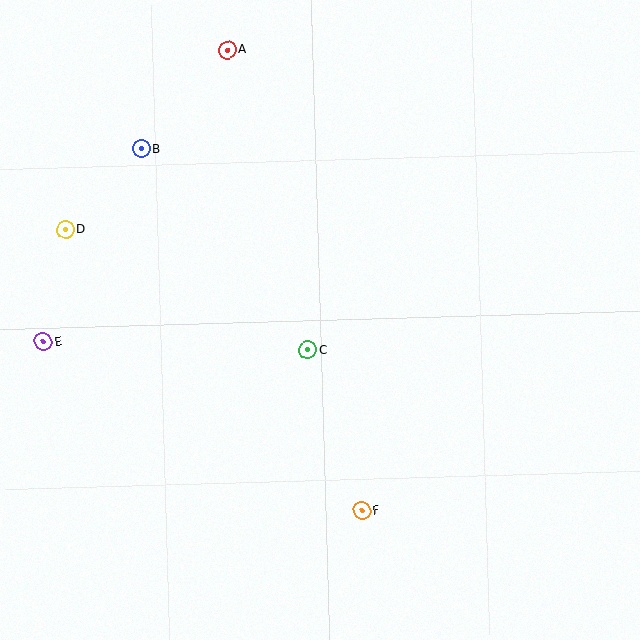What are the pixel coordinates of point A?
Point A is at (227, 50).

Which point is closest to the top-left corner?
Point B is closest to the top-left corner.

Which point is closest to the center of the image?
Point C at (308, 350) is closest to the center.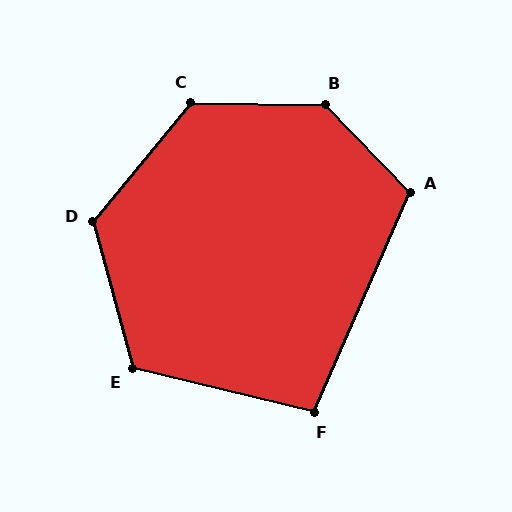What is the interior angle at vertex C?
Approximately 129 degrees (obtuse).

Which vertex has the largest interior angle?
B, at approximately 135 degrees.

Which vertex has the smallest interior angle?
F, at approximately 100 degrees.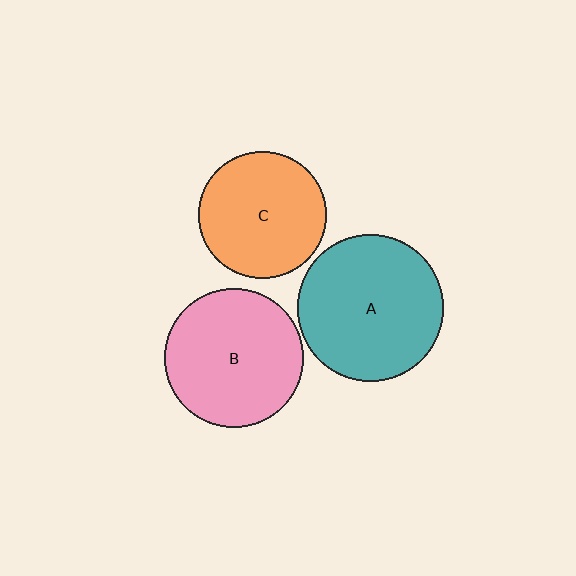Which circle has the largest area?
Circle A (teal).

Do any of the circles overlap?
No, none of the circles overlap.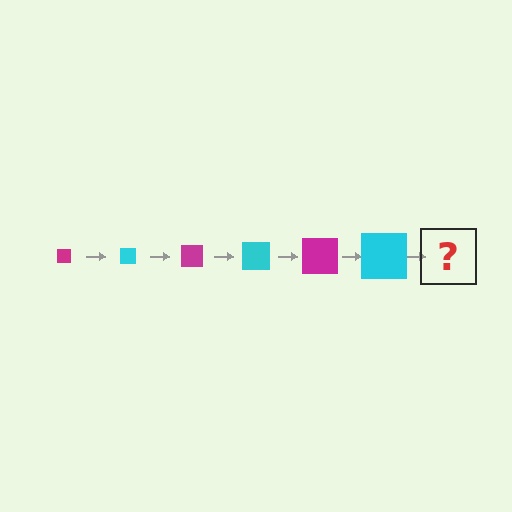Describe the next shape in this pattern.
It should be a magenta square, larger than the previous one.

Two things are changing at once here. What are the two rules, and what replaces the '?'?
The two rules are that the square grows larger each step and the color cycles through magenta and cyan. The '?' should be a magenta square, larger than the previous one.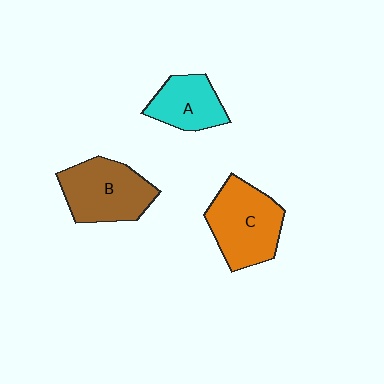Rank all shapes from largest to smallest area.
From largest to smallest: C (orange), B (brown), A (cyan).